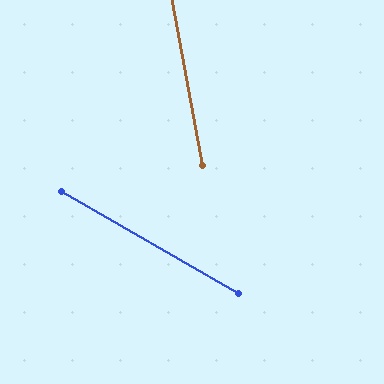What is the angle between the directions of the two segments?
Approximately 50 degrees.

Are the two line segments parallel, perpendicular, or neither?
Neither parallel nor perpendicular — they differ by about 50°.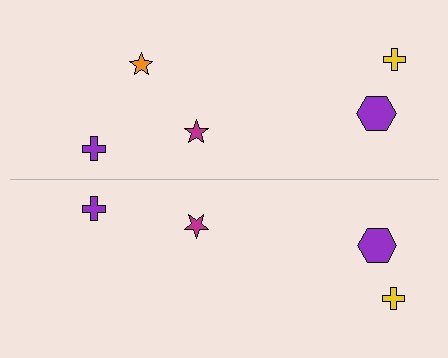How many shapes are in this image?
There are 9 shapes in this image.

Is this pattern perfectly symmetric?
No, the pattern is not perfectly symmetric. A orange star is missing from the bottom side.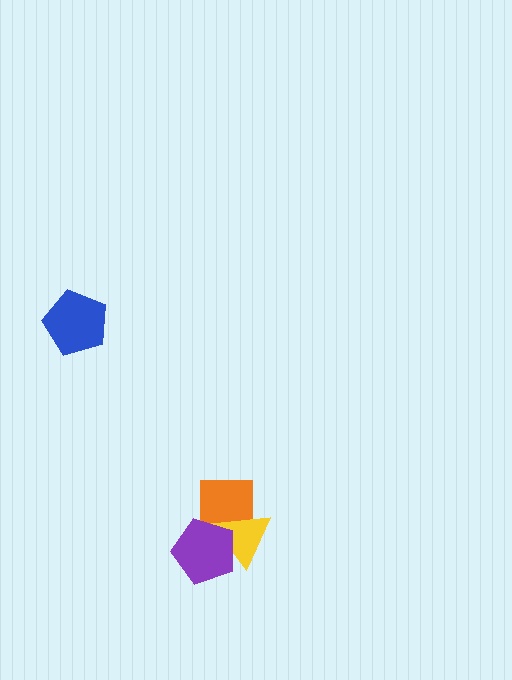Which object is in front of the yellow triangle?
The purple pentagon is in front of the yellow triangle.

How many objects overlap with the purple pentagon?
2 objects overlap with the purple pentagon.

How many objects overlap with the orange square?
2 objects overlap with the orange square.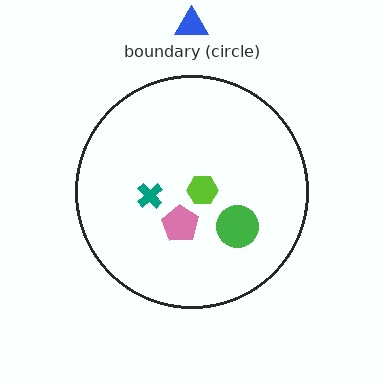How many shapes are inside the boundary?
4 inside, 1 outside.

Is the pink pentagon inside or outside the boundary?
Inside.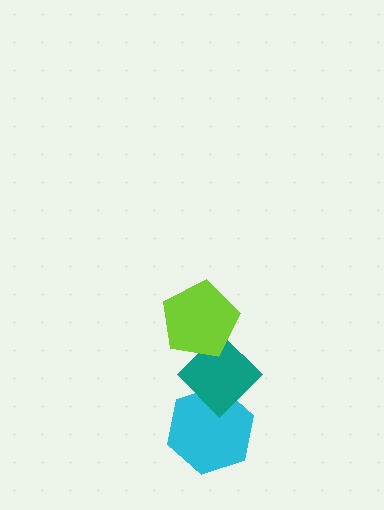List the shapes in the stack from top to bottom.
From top to bottom: the lime pentagon, the teal diamond, the cyan hexagon.